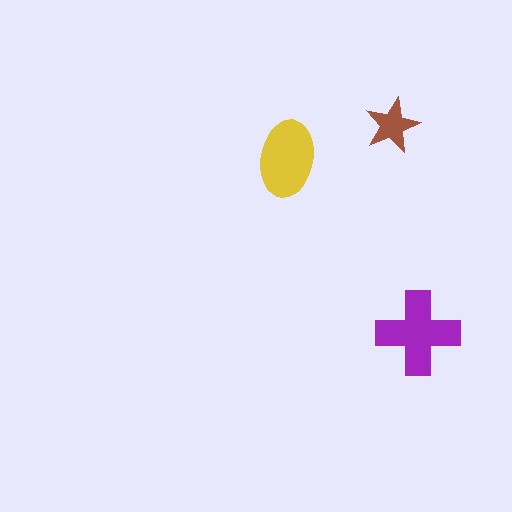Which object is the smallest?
The brown star.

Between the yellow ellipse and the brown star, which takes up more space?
The yellow ellipse.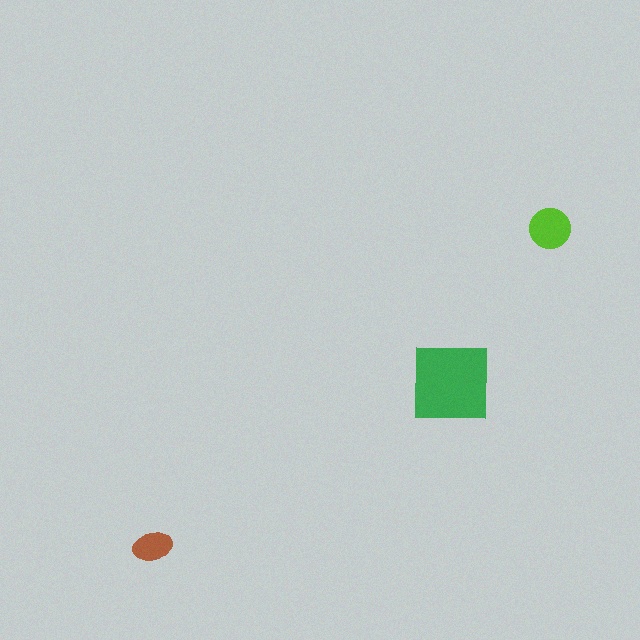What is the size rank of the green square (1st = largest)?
1st.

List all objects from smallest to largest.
The brown ellipse, the lime circle, the green square.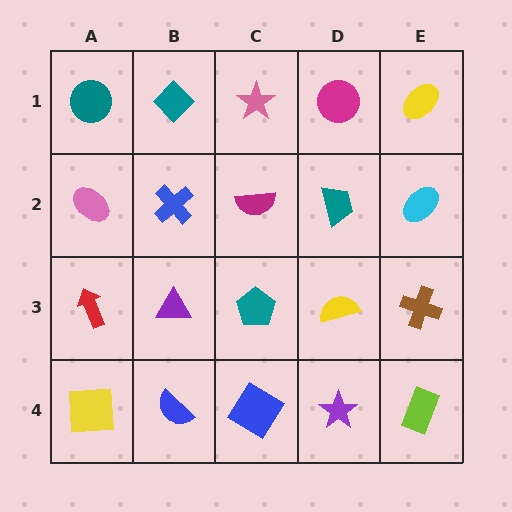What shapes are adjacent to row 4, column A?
A red arrow (row 3, column A), a blue semicircle (row 4, column B).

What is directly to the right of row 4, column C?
A purple star.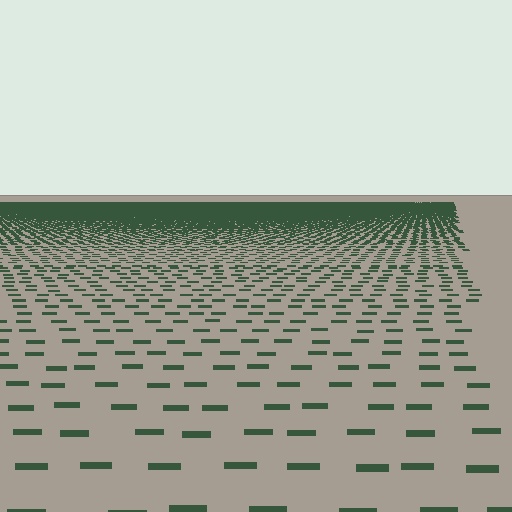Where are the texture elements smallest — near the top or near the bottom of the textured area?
Near the top.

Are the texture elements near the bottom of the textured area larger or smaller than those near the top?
Larger. Near the bottom, elements are closer to the viewer and appear at a bigger on-screen size.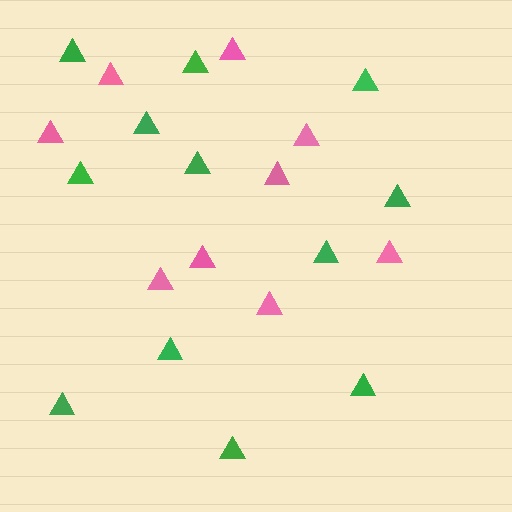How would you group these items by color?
There are 2 groups: one group of green triangles (12) and one group of pink triangles (9).